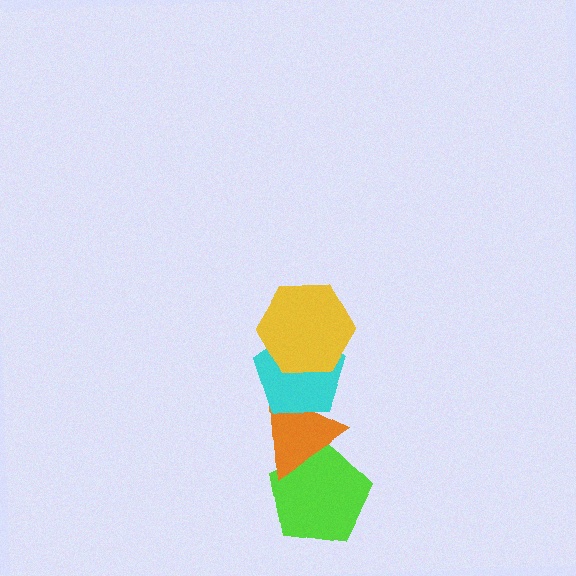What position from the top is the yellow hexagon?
The yellow hexagon is 1st from the top.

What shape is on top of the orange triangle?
The cyan pentagon is on top of the orange triangle.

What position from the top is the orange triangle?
The orange triangle is 3rd from the top.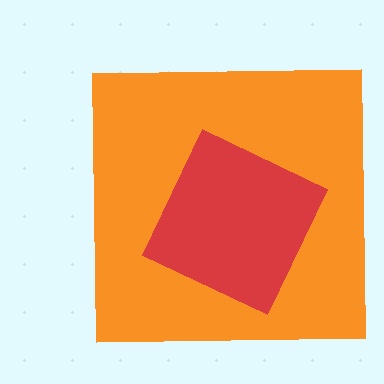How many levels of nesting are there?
2.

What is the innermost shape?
The red diamond.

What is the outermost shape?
The orange square.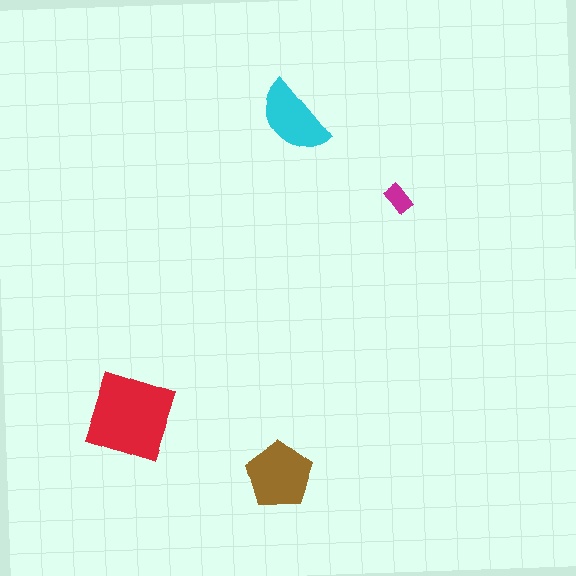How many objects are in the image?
There are 4 objects in the image.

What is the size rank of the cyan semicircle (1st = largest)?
3rd.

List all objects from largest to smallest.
The red diamond, the brown pentagon, the cyan semicircle, the magenta rectangle.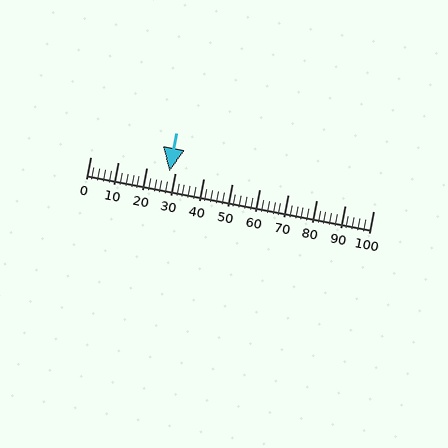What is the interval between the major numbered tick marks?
The major tick marks are spaced 10 units apart.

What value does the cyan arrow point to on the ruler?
The cyan arrow points to approximately 28.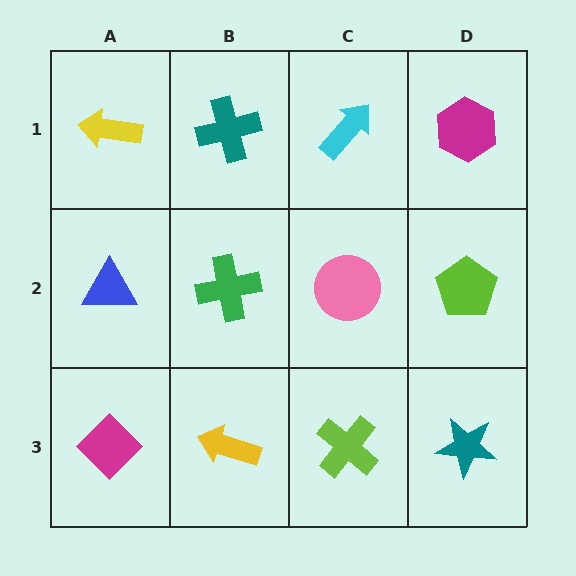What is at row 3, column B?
A yellow arrow.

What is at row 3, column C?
A lime cross.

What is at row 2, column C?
A pink circle.